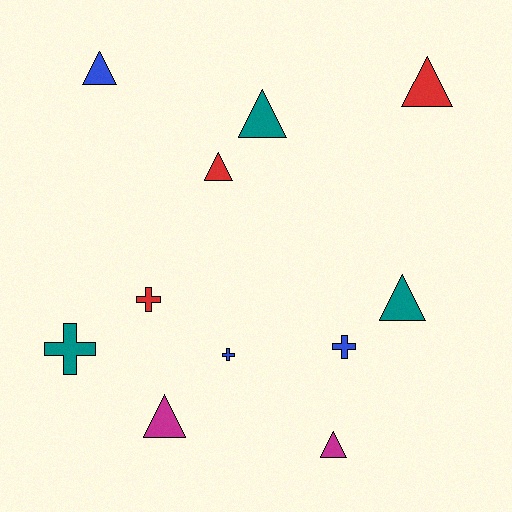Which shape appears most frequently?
Triangle, with 7 objects.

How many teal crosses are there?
There is 1 teal cross.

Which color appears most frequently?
Teal, with 3 objects.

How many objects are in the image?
There are 11 objects.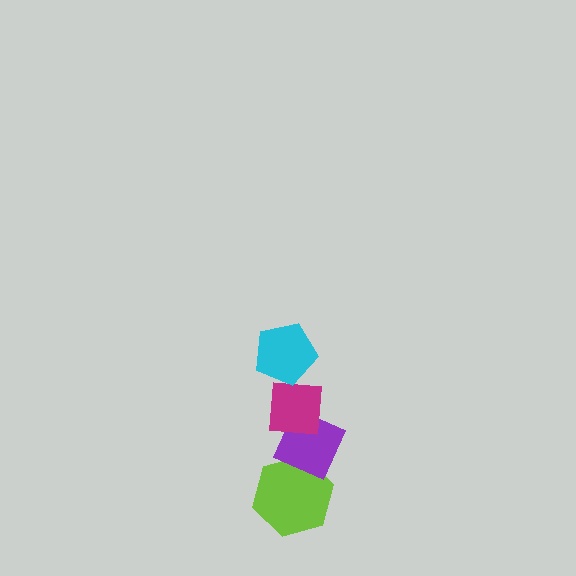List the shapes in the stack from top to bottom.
From top to bottom: the cyan pentagon, the magenta square, the purple diamond, the lime hexagon.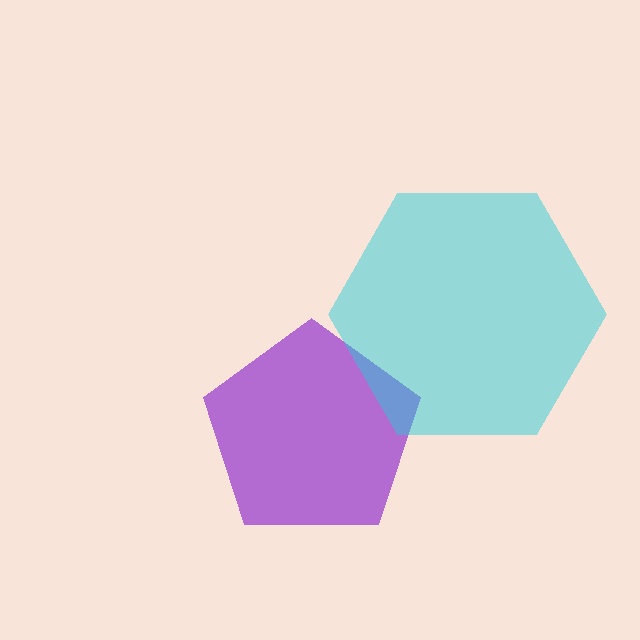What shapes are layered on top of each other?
The layered shapes are: a purple pentagon, a cyan hexagon.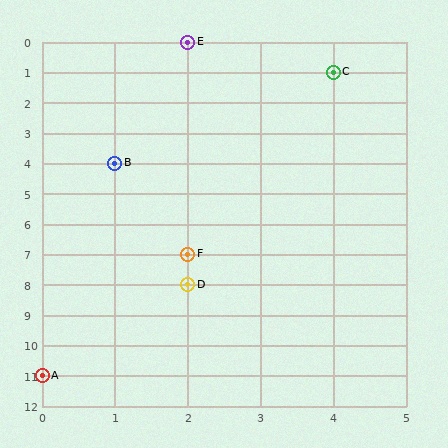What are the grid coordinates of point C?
Point C is at grid coordinates (4, 1).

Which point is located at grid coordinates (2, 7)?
Point F is at (2, 7).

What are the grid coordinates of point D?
Point D is at grid coordinates (2, 8).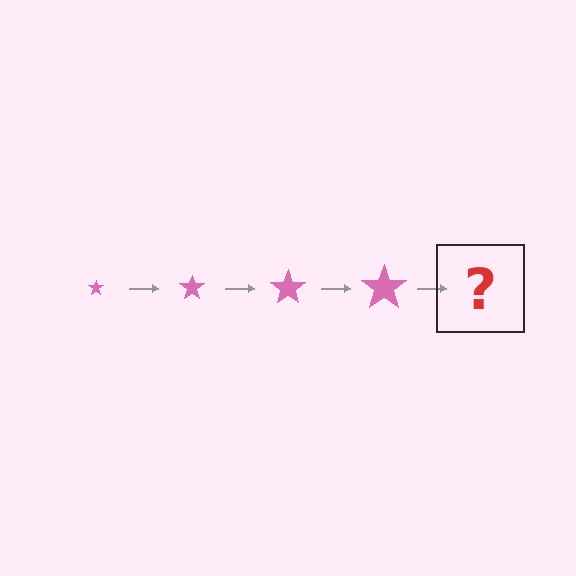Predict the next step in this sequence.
The next step is a pink star, larger than the previous one.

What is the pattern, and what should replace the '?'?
The pattern is that the star gets progressively larger each step. The '?' should be a pink star, larger than the previous one.